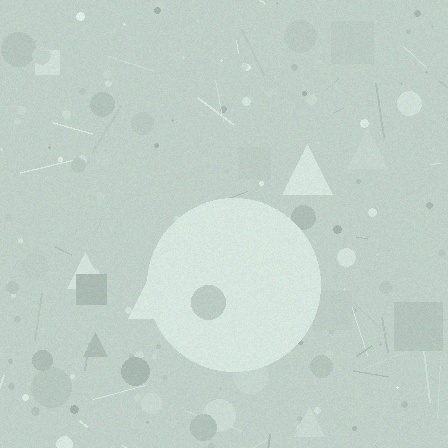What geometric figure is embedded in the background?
A circle is embedded in the background.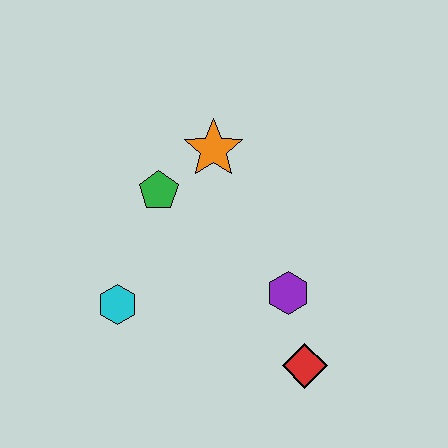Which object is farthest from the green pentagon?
The red diamond is farthest from the green pentagon.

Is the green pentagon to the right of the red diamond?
No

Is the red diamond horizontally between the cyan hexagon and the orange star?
No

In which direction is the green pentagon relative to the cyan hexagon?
The green pentagon is above the cyan hexagon.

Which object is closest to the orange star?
The green pentagon is closest to the orange star.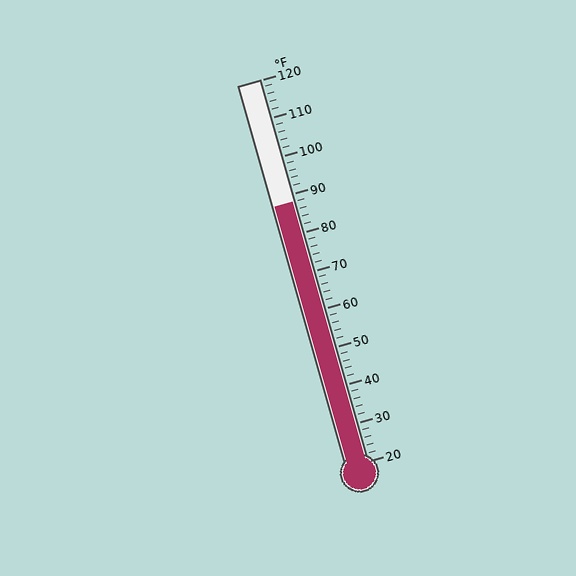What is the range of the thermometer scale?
The thermometer scale ranges from 20°F to 120°F.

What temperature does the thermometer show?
The thermometer shows approximately 88°F.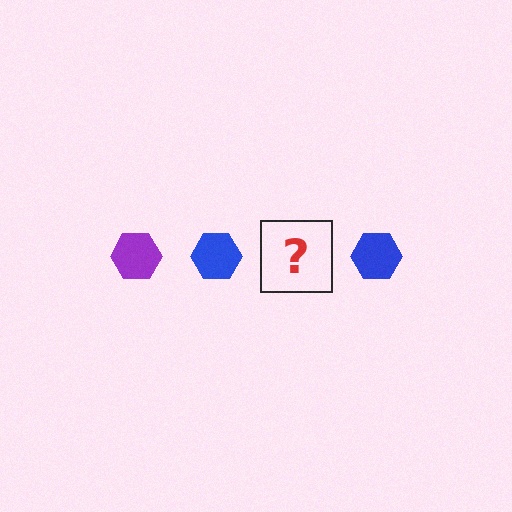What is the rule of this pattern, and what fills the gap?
The rule is that the pattern cycles through purple, blue hexagons. The gap should be filled with a purple hexagon.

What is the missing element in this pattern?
The missing element is a purple hexagon.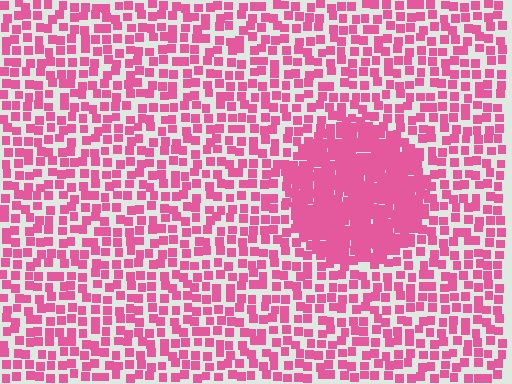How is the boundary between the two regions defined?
The boundary is defined by a change in element density (approximately 2.4x ratio). All elements are the same color, size, and shape.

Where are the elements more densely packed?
The elements are more densely packed inside the circle boundary.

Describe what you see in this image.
The image contains small pink elements arranged at two different densities. A circle-shaped region is visible where the elements are more densely packed than the surrounding area.